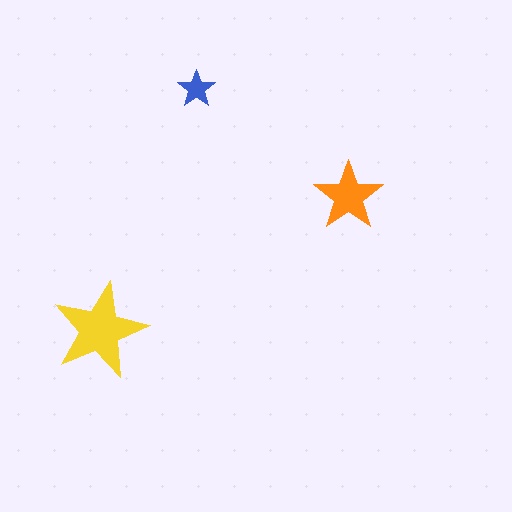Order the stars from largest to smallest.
the yellow one, the orange one, the blue one.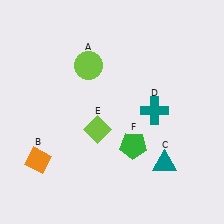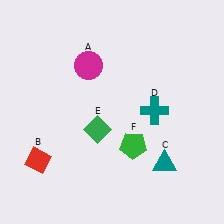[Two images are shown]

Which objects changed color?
A changed from lime to magenta. B changed from orange to red. E changed from lime to green.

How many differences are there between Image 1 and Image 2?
There are 3 differences between the two images.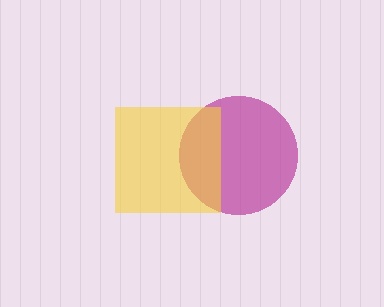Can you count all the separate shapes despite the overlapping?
Yes, there are 2 separate shapes.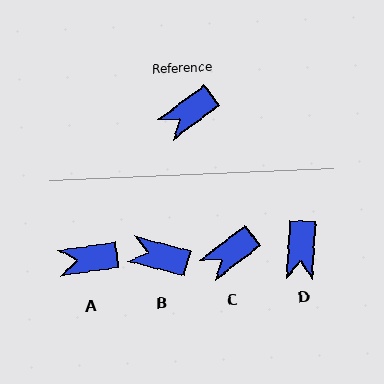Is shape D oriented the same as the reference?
No, it is off by about 49 degrees.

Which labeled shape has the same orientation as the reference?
C.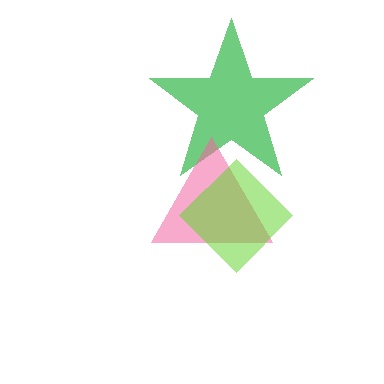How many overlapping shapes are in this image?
There are 3 overlapping shapes in the image.